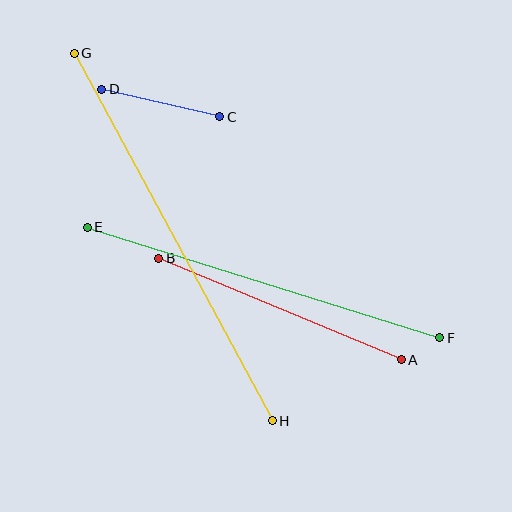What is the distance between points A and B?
The distance is approximately 263 pixels.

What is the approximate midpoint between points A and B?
The midpoint is at approximately (280, 309) pixels.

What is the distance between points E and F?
The distance is approximately 369 pixels.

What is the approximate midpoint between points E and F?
The midpoint is at approximately (263, 282) pixels.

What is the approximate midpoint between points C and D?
The midpoint is at approximately (161, 103) pixels.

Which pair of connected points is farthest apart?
Points G and H are farthest apart.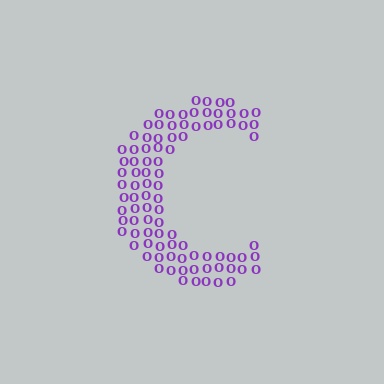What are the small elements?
The small elements are letter O's.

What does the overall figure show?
The overall figure shows the letter C.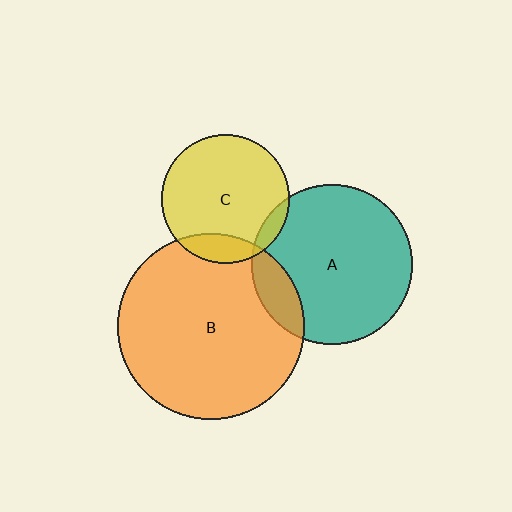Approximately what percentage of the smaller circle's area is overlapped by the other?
Approximately 15%.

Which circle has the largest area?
Circle B (orange).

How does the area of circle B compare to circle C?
Approximately 2.1 times.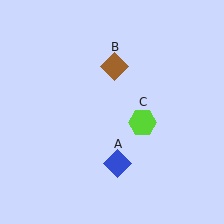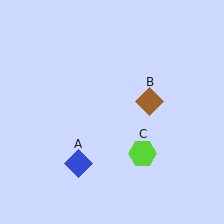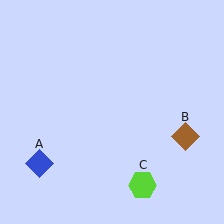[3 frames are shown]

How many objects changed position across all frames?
3 objects changed position: blue diamond (object A), brown diamond (object B), lime hexagon (object C).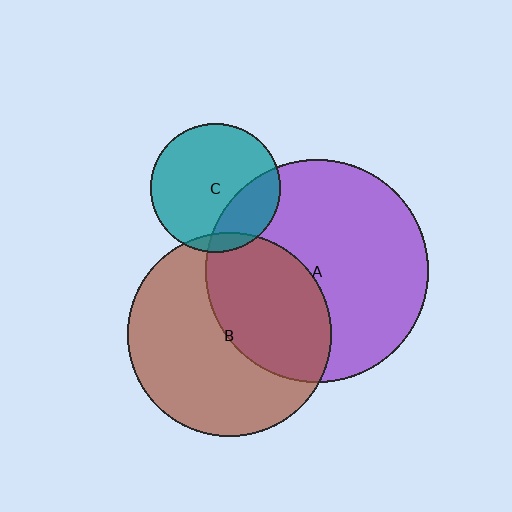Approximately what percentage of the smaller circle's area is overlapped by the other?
Approximately 10%.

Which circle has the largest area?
Circle A (purple).